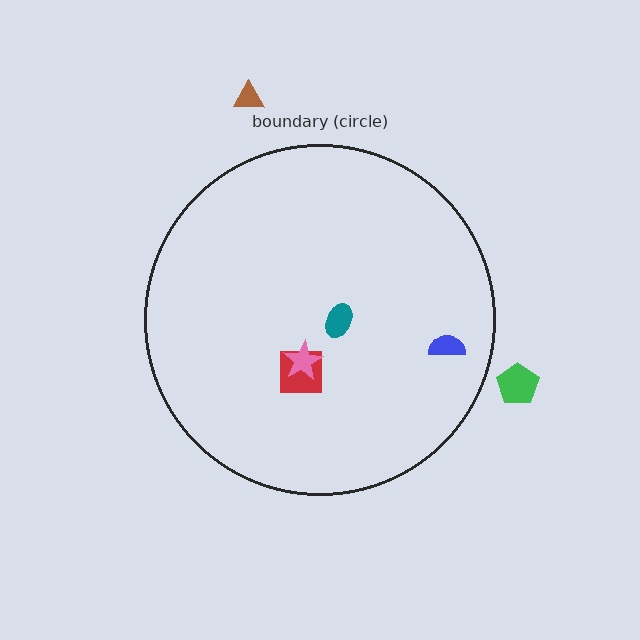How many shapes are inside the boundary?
4 inside, 2 outside.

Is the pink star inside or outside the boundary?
Inside.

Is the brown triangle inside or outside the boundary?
Outside.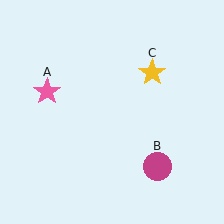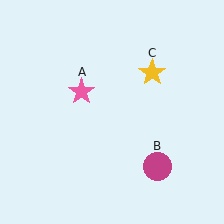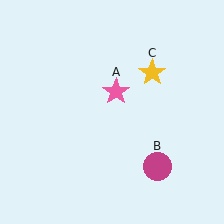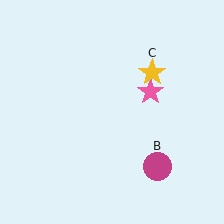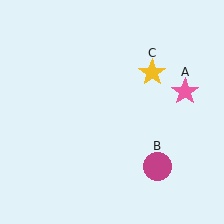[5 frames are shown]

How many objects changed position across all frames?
1 object changed position: pink star (object A).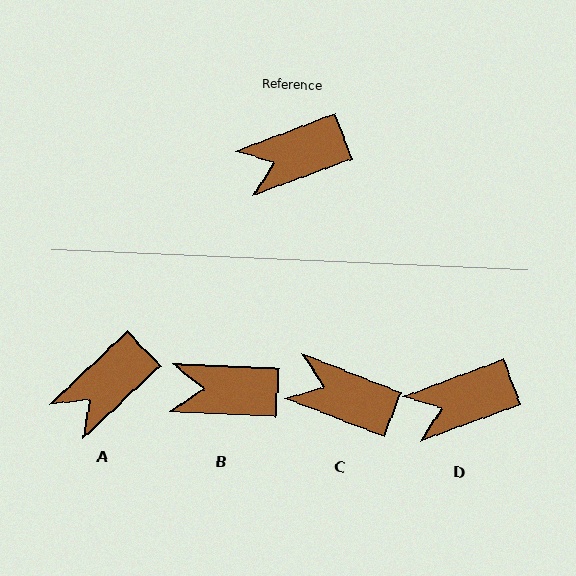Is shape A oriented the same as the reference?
No, it is off by about 23 degrees.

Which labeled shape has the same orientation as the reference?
D.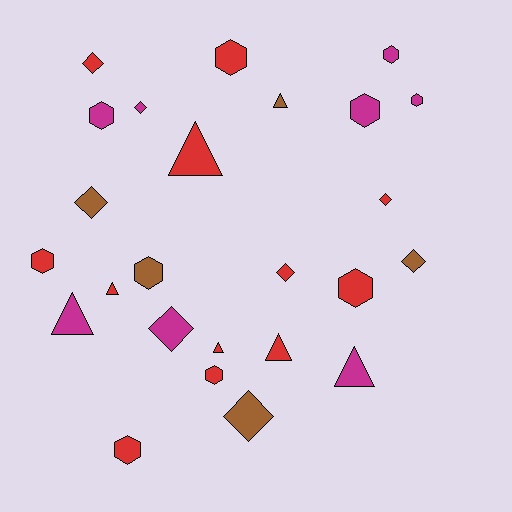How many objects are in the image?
There are 25 objects.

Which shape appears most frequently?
Hexagon, with 10 objects.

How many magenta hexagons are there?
There are 4 magenta hexagons.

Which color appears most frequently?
Red, with 12 objects.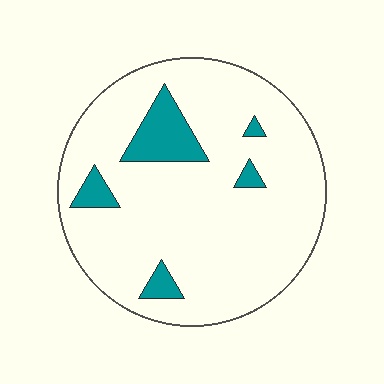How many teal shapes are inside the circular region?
5.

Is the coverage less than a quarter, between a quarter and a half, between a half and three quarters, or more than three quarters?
Less than a quarter.